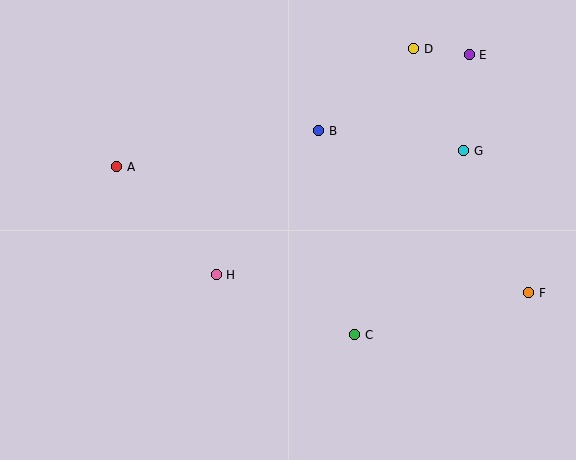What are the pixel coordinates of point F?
Point F is at (529, 293).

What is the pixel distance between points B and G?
The distance between B and G is 146 pixels.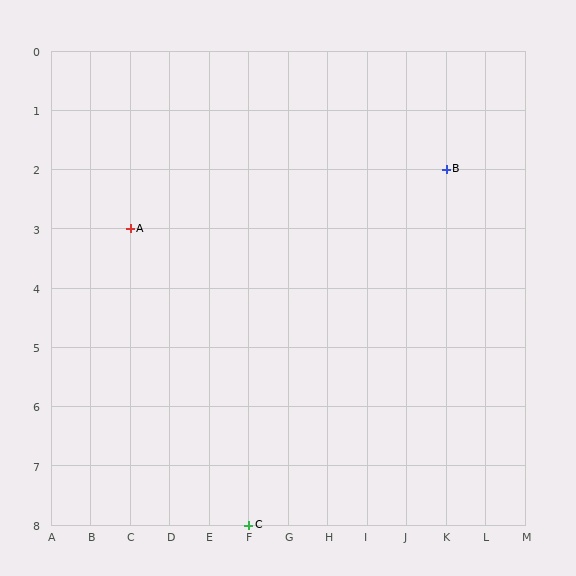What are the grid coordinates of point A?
Point A is at grid coordinates (C, 3).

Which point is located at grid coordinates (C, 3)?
Point A is at (C, 3).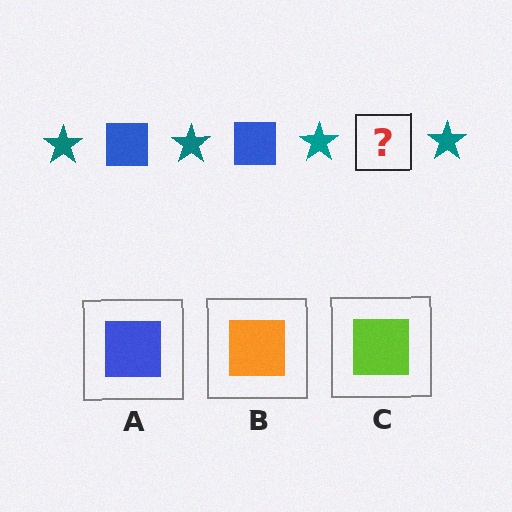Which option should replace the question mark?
Option A.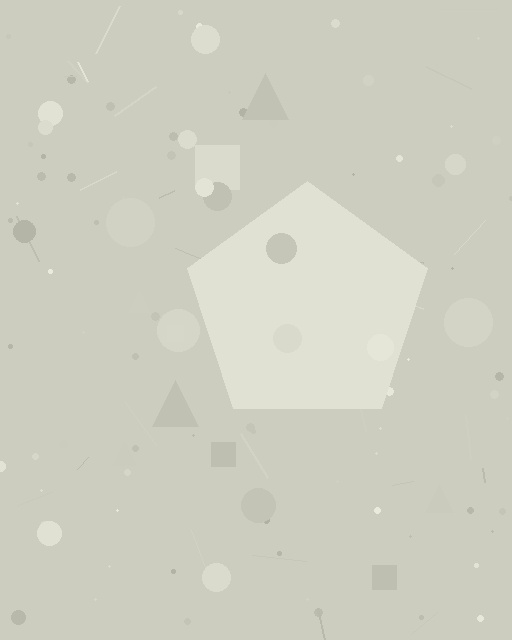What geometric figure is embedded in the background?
A pentagon is embedded in the background.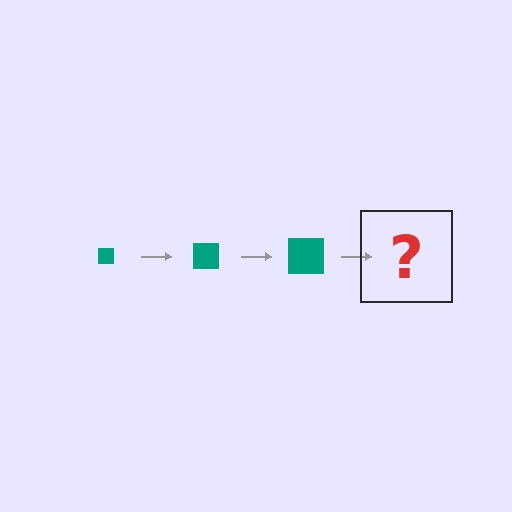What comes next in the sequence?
The next element should be a teal square, larger than the previous one.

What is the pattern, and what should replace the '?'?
The pattern is that the square gets progressively larger each step. The '?' should be a teal square, larger than the previous one.